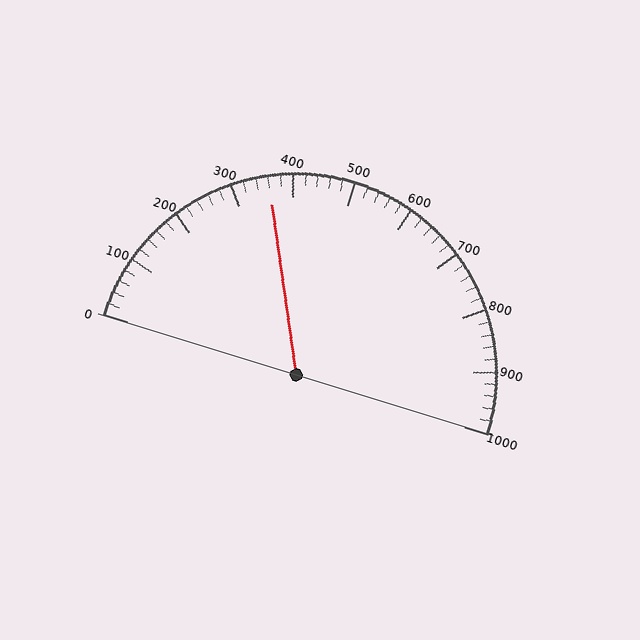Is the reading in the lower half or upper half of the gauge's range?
The reading is in the lower half of the range (0 to 1000).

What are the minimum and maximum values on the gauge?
The gauge ranges from 0 to 1000.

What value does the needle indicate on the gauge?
The needle indicates approximately 360.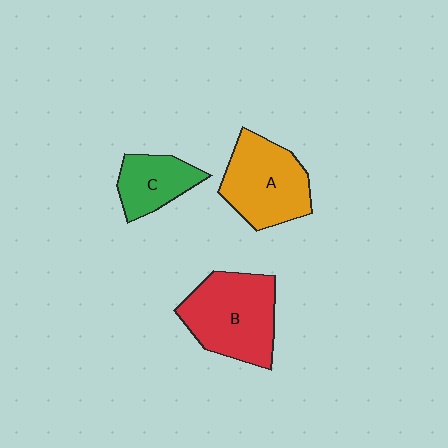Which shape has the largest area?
Shape B (red).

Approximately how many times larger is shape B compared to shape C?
Approximately 1.8 times.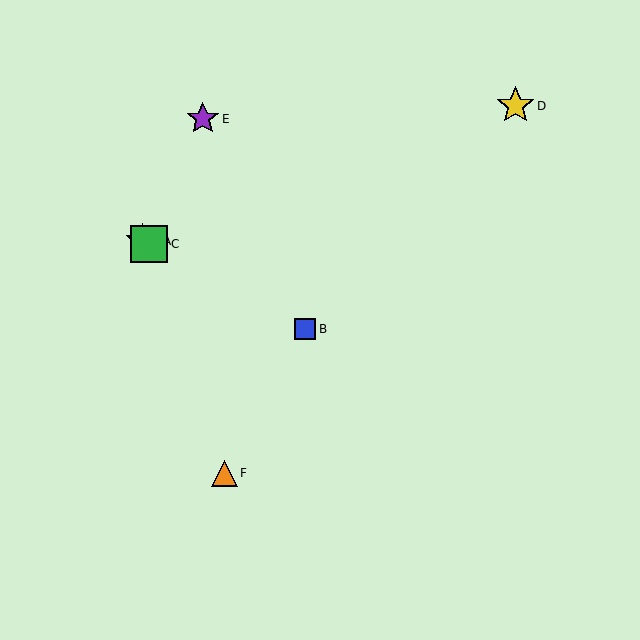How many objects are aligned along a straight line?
3 objects (A, B, C) are aligned along a straight line.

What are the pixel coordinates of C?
Object C is at (149, 244).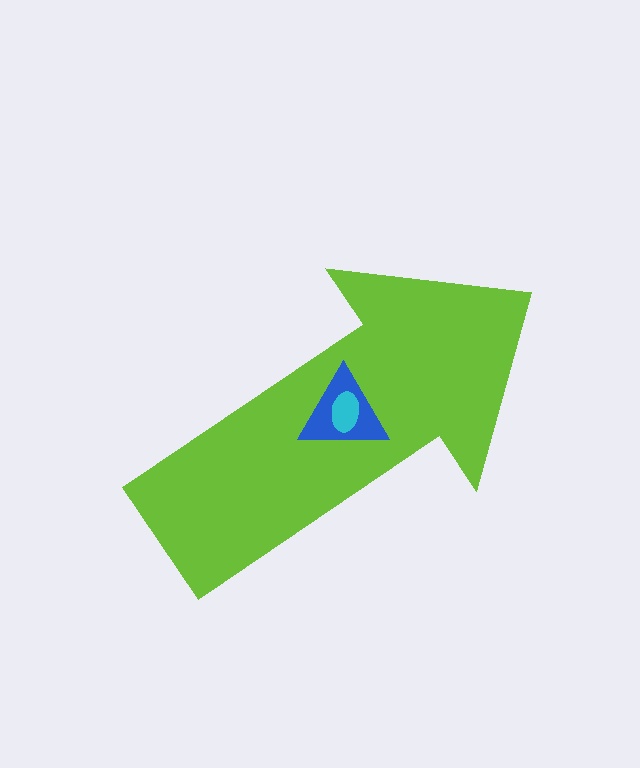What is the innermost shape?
The cyan ellipse.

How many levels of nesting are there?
3.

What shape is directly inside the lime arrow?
The blue triangle.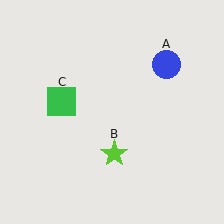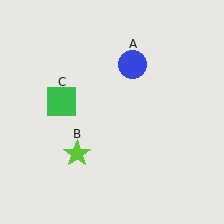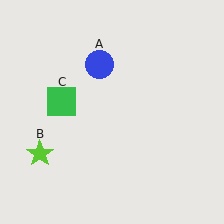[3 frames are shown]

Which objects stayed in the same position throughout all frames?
Green square (object C) remained stationary.